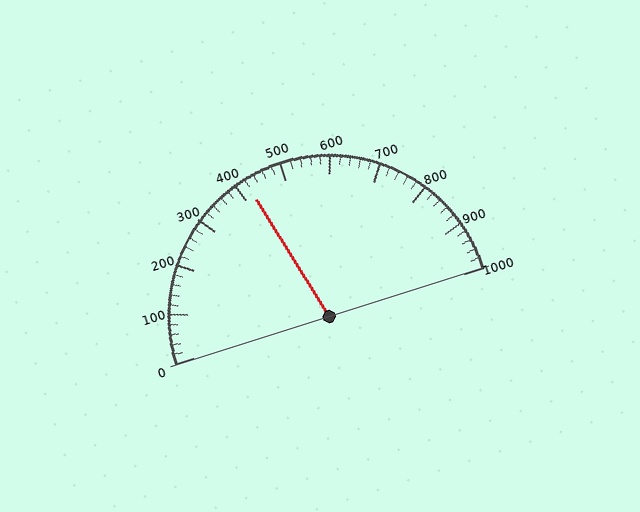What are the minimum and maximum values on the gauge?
The gauge ranges from 0 to 1000.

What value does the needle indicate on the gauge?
The needle indicates approximately 420.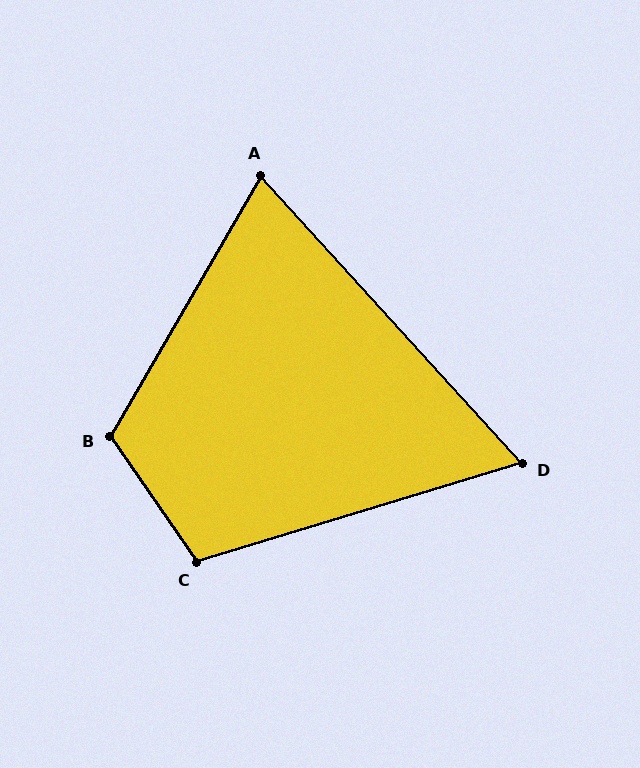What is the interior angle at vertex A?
Approximately 72 degrees (acute).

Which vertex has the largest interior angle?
B, at approximately 115 degrees.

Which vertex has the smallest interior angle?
D, at approximately 65 degrees.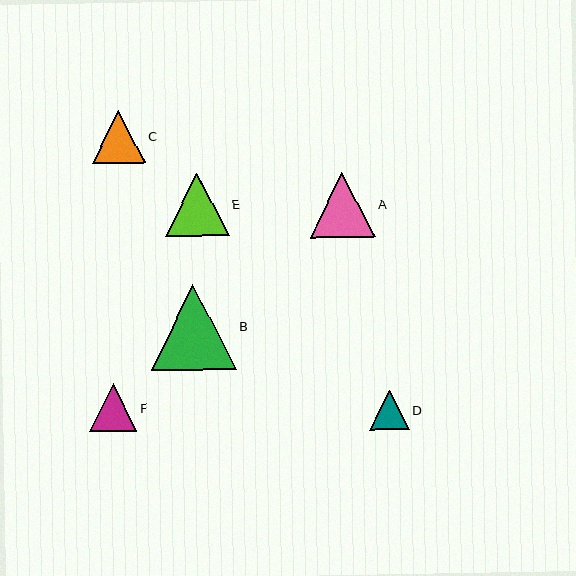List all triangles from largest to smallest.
From largest to smallest: B, A, E, C, F, D.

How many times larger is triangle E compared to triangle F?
Triangle E is approximately 1.3 times the size of triangle F.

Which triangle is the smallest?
Triangle D is the smallest with a size of approximately 39 pixels.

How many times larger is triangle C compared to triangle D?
Triangle C is approximately 1.3 times the size of triangle D.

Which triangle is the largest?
Triangle B is the largest with a size of approximately 85 pixels.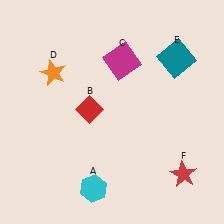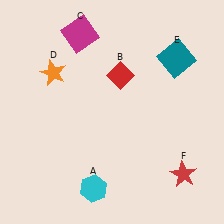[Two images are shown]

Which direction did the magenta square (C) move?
The magenta square (C) moved left.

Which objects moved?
The objects that moved are: the red diamond (B), the magenta square (C).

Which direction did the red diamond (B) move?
The red diamond (B) moved up.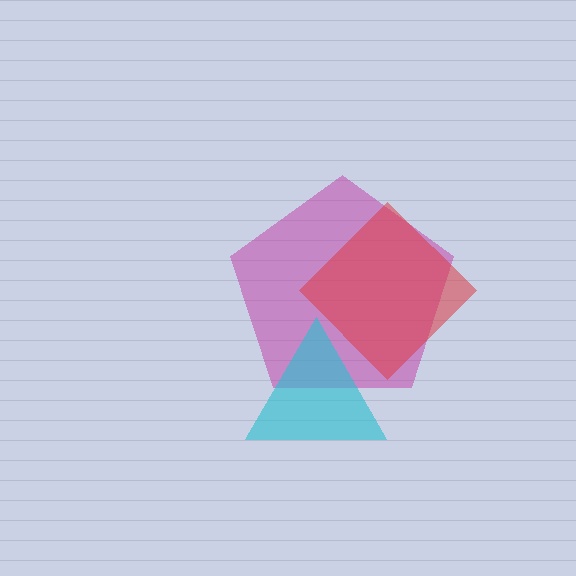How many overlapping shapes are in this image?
There are 3 overlapping shapes in the image.